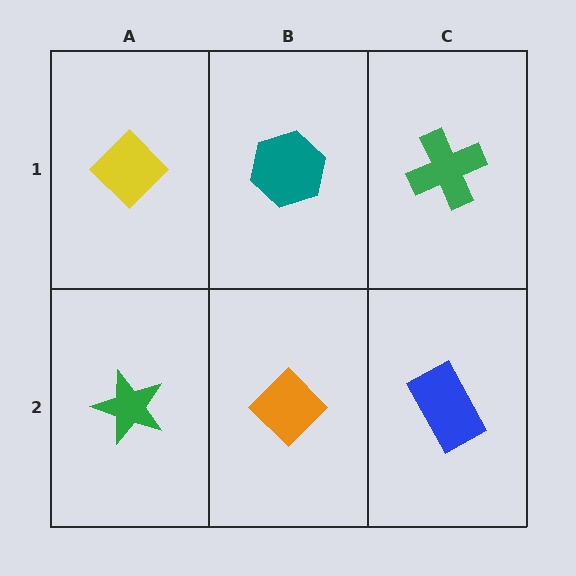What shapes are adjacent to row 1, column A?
A green star (row 2, column A), a teal hexagon (row 1, column B).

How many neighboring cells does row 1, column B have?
3.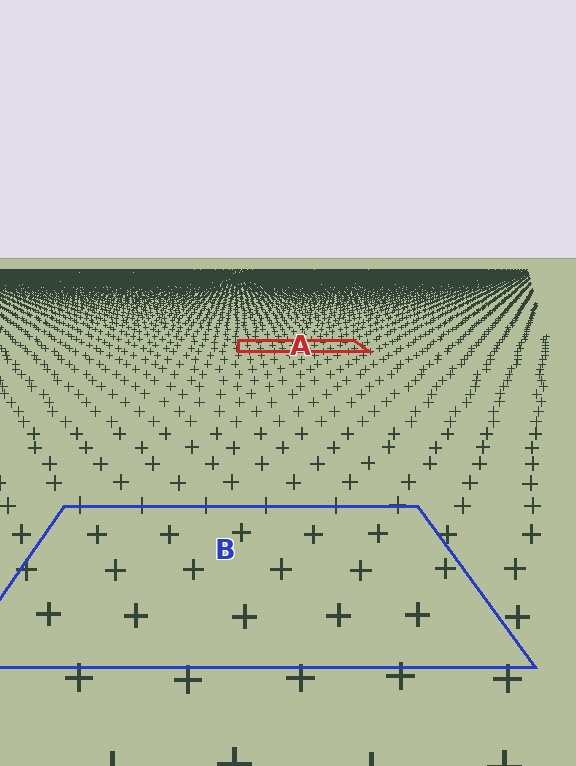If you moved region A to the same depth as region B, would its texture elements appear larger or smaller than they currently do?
They would appear larger. At a closer depth, the same texture elements are projected at a bigger on-screen size.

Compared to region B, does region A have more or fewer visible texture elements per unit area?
Region A has more texture elements per unit area — they are packed more densely because it is farther away.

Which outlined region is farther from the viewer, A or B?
Region A is farther from the viewer — the texture elements inside it appear smaller and more densely packed.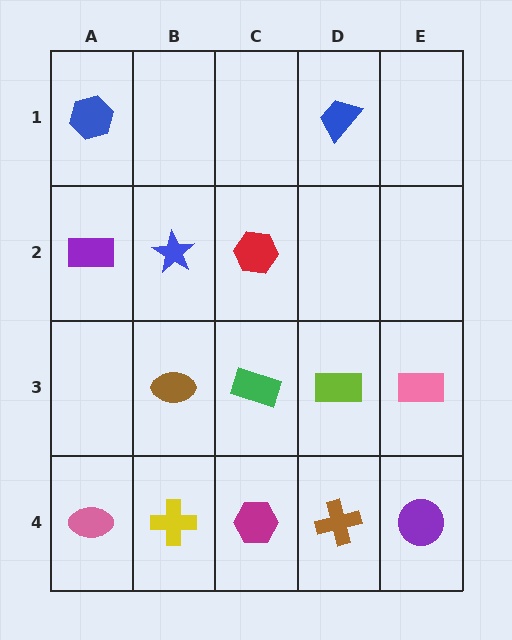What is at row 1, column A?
A blue hexagon.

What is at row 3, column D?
A lime rectangle.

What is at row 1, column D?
A blue trapezoid.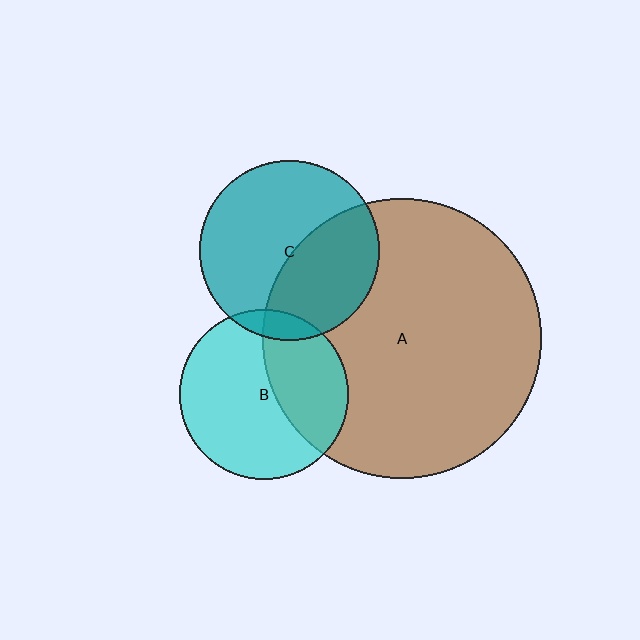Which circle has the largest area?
Circle A (brown).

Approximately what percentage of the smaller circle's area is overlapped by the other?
Approximately 40%.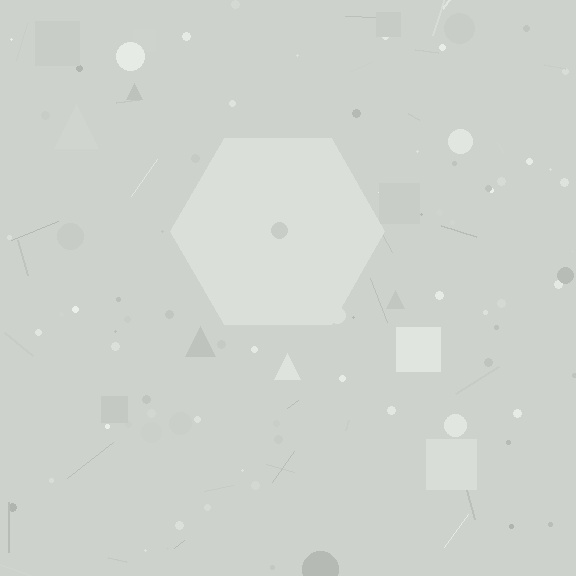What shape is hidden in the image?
A hexagon is hidden in the image.